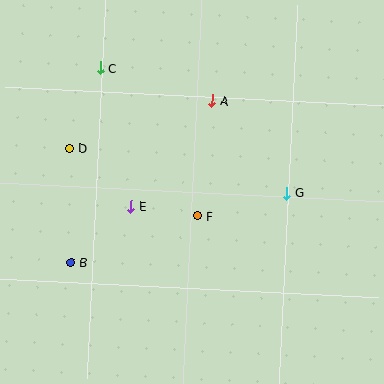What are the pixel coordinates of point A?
Point A is at (212, 101).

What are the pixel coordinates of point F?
Point F is at (197, 216).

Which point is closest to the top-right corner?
Point A is closest to the top-right corner.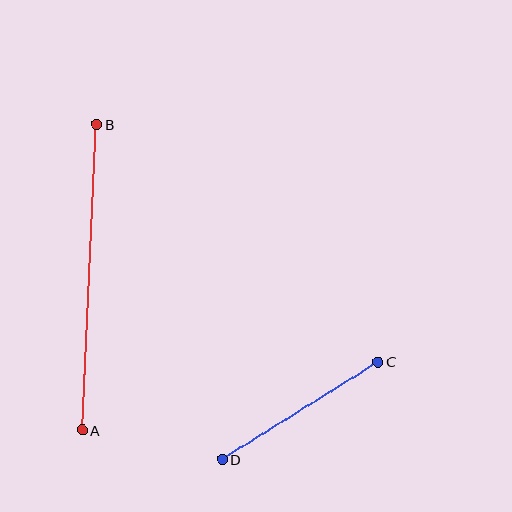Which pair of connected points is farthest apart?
Points A and B are farthest apart.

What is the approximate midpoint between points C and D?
The midpoint is at approximately (300, 411) pixels.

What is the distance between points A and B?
The distance is approximately 306 pixels.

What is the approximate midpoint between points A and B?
The midpoint is at approximately (89, 277) pixels.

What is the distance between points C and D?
The distance is approximately 184 pixels.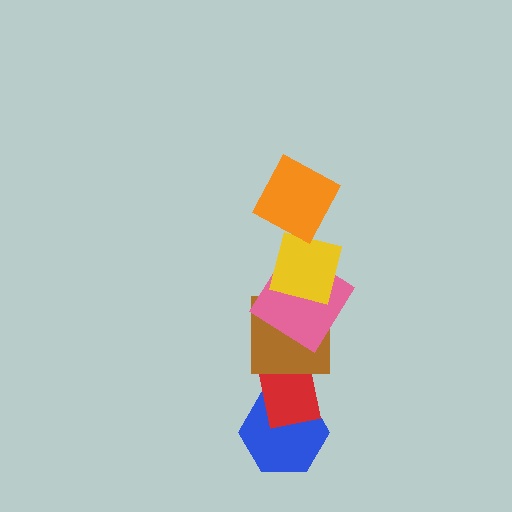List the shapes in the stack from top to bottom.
From top to bottom: the orange square, the yellow square, the pink diamond, the brown square, the red rectangle, the blue hexagon.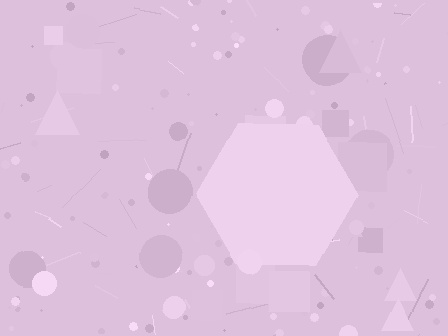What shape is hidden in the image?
A hexagon is hidden in the image.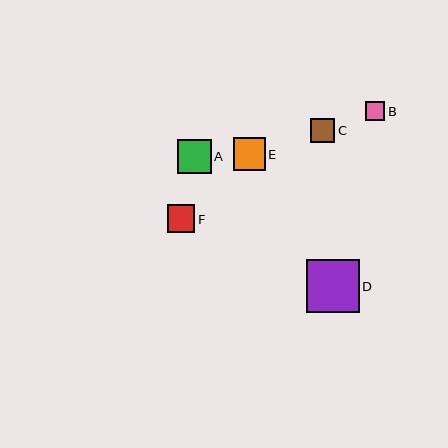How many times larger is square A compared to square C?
Square A is approximately 1.4 times the size of square C.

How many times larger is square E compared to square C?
Square E is approximately 1.3 times the size of square C.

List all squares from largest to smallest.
From largest to smallest: D, A, E, F, C, B.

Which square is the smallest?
Square B is the smallest with a size of approximately 19 pixels.